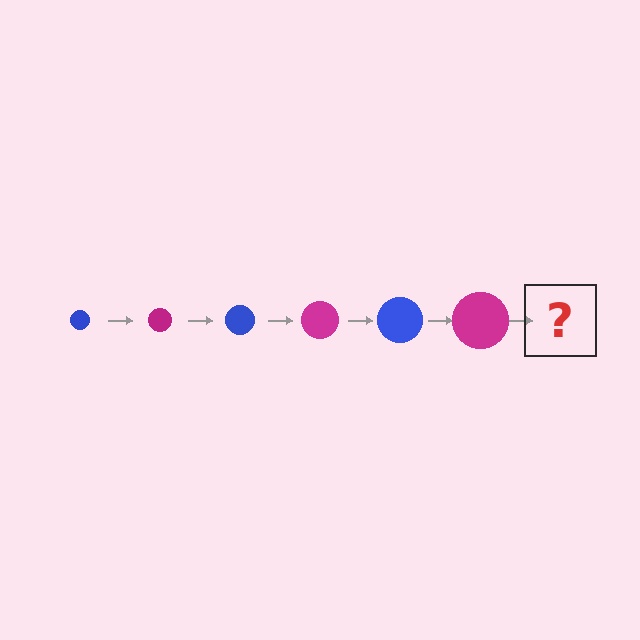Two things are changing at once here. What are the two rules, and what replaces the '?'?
The two rules are that the circle grows larger each step and the color cycles through blue and magenta. The '?' should be a blue circle, larger than the previous one.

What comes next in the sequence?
The next element should be a blue circle, larger than the previous one.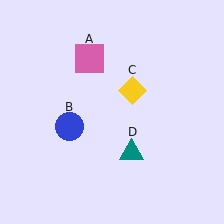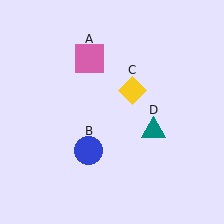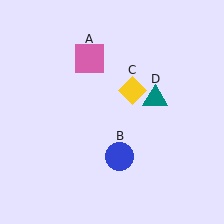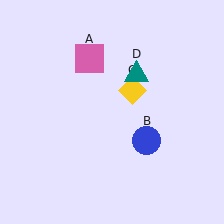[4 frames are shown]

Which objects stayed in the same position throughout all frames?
Pink square (object A) and yellow diamond (object C) remained stationary.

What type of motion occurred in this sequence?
The blue circle (object B), teal triangle (object D) rotated counterclockwise around the center of the scene.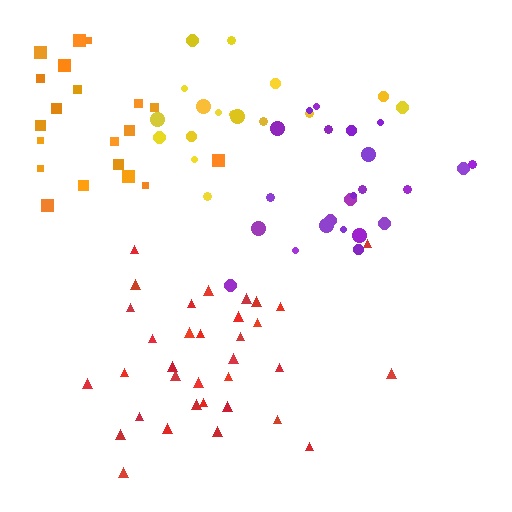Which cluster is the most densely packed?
Purple.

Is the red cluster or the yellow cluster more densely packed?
Red.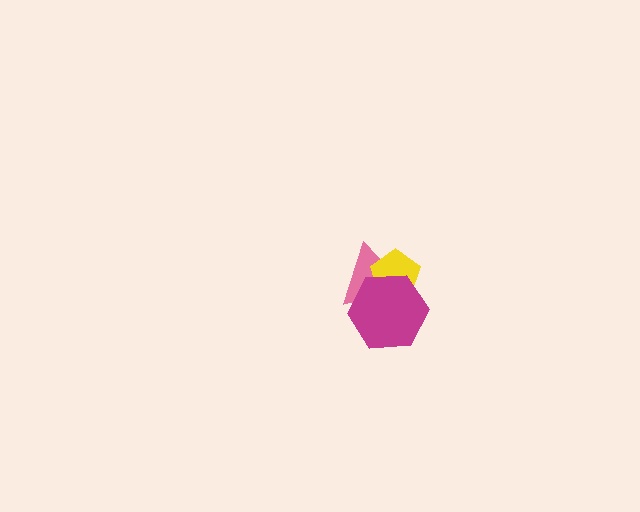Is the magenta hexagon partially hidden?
No, no other shape covers it.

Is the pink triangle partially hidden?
Yes, it is partially covered by another shape.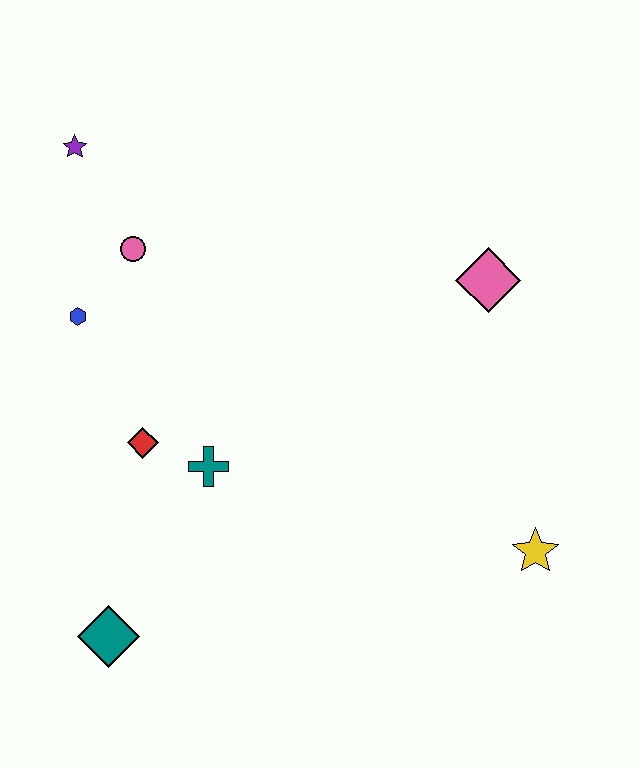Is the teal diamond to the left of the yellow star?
Yes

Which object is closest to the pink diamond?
The yellow star is closest to the pink diamond.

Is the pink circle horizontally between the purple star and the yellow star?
Yes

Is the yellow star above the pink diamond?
No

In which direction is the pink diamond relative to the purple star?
The pink diamond is to the right of the purple star.